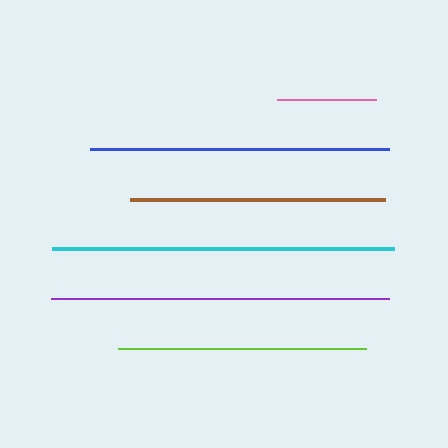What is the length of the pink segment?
The pink segment is approximately 100 pixels long.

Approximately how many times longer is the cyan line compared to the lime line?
The cyan line is approximately 1.4 times the length of the lime line.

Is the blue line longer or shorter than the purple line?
The purple line is longer than the blue line.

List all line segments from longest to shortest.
From longest to shortest: cyan, purple, blue, brown, lime, pink.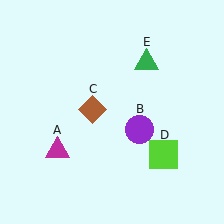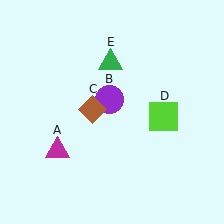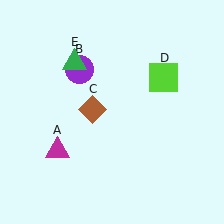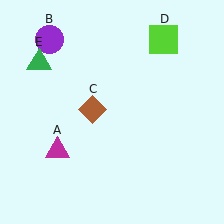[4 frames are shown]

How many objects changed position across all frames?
3 objects changed position: purple circle (object B), lime square (object D), green triangle (object E).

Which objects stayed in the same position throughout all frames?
Magenta triangle (object A) and brown diamond (object C) remained stationary.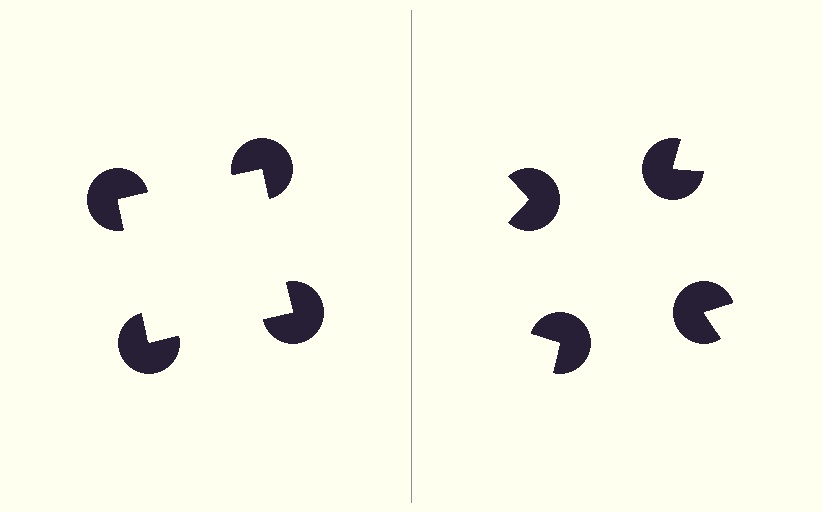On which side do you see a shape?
An illusory square appears on the left side. On the right side the wedge cuts are rotated, so no coherent shape forms.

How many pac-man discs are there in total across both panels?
8 — 4 on each side.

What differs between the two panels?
The pac-man discs are positioned identically on both sides; only the wedge orientations differ. On the left they align to a square; on the right they are misaligned.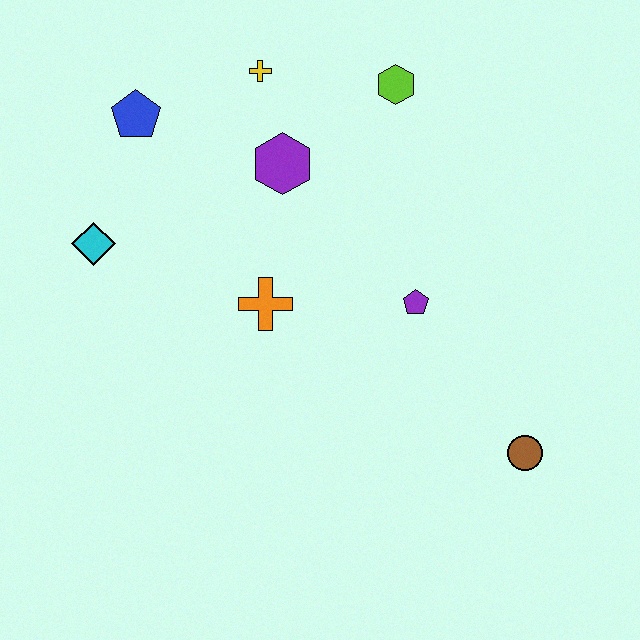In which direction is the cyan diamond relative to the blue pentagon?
The cyan diamond is below the blue pentagon.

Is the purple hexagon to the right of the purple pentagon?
No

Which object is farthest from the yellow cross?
The brown circle is farthest from the yellow cross.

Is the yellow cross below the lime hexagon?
No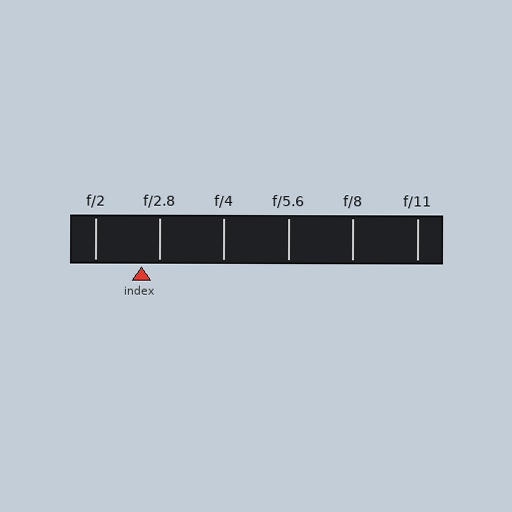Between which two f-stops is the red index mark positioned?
The index mark is between f/2 and f/2.8.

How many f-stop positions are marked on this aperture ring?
There are 6 f-stop positions marked.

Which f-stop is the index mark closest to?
The index mark is closest to f/2.8.